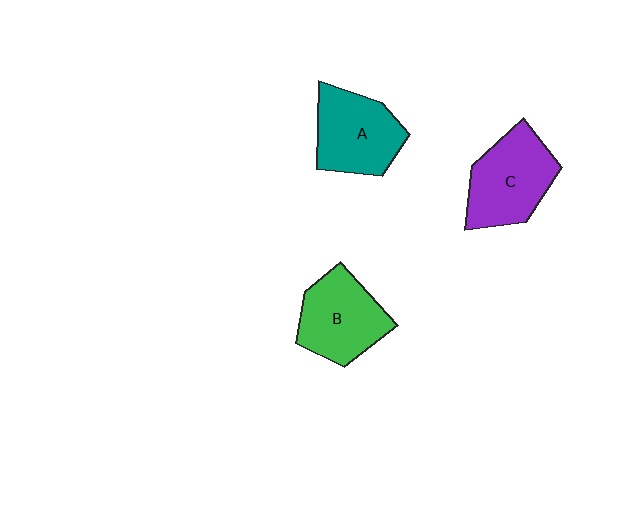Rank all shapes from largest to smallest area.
From largest to smallest: C (purple), A (teal), B (green).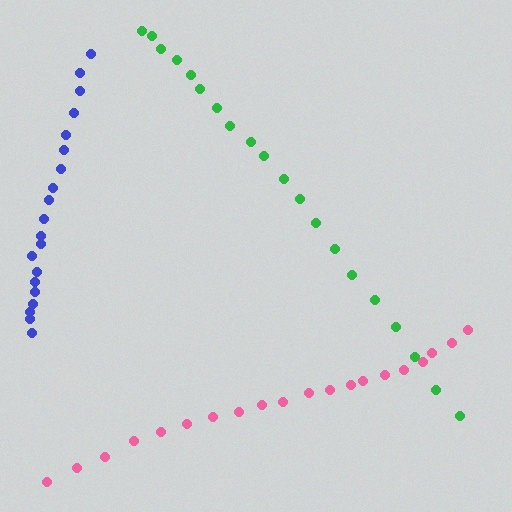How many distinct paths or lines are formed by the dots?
There are 3 distinct paths.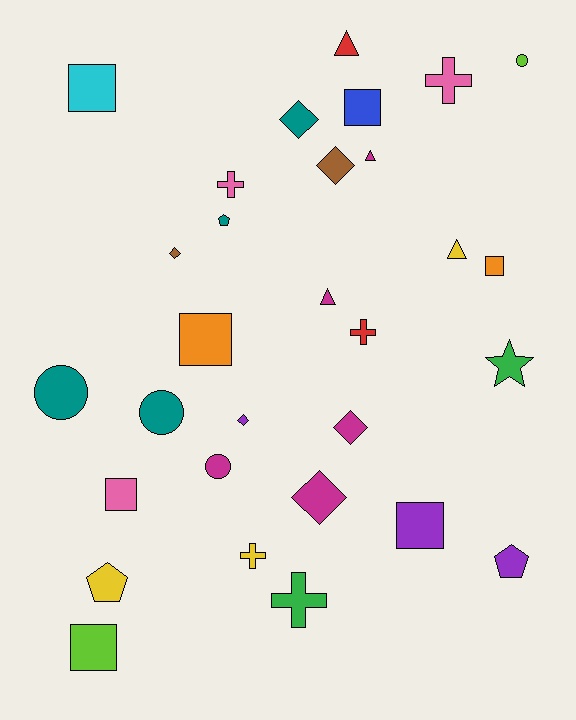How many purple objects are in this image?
There are 3 purple objects.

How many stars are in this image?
There is 1 star.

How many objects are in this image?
There are 30 objects.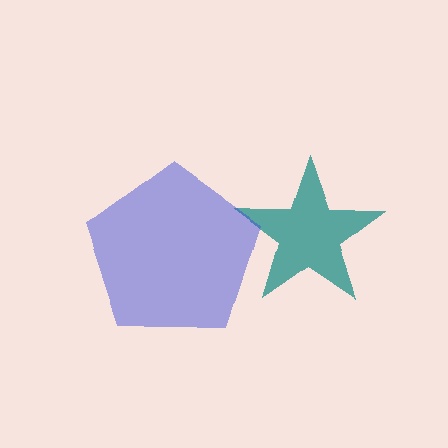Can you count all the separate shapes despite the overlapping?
Yes, there are 2 separate shapes.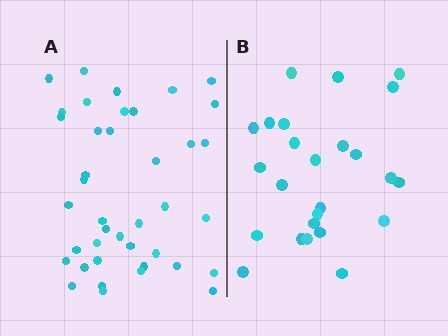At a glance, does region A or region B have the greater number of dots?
Region A (the left region) has more dots.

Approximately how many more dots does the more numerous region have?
Region A has approximately 15 more dots than region B.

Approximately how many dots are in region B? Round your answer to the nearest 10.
About 20 dots. (The exact count is 25, which rounds to 20.)